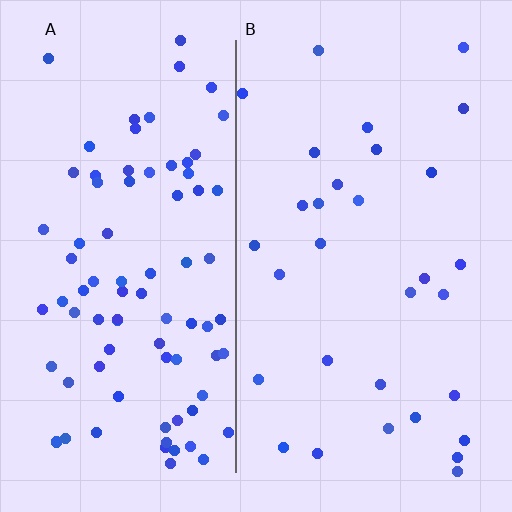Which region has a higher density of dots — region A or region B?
A (the left).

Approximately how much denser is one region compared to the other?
Approximately 2.8× — region A over region B.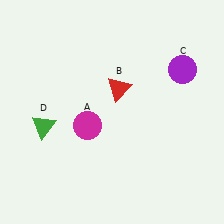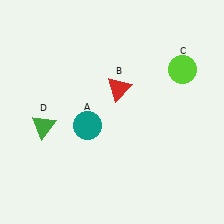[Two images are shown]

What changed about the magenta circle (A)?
In Image 1, A is magenta. In Image 2, it changed to teal.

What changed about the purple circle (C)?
In Image 1, C is purple. In Image 2, it changed to lime.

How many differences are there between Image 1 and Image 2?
There are 2 differences between the two images.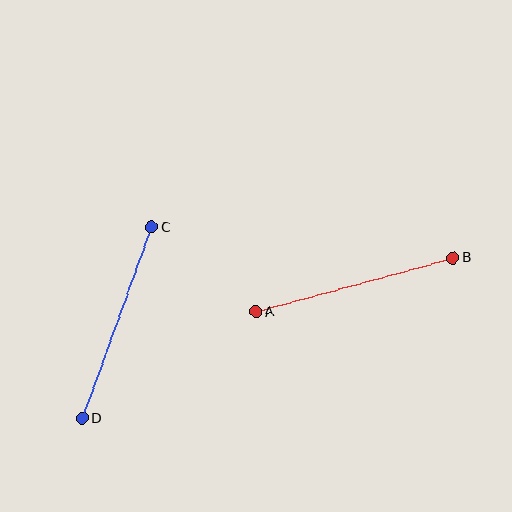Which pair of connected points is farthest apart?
Points A and B are farthest apart.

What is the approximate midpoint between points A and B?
The midpoint is at approximately (354, 285) pixels.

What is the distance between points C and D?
The distance is approximately 203 pixels.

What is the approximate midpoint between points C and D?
The midpoint is at approximately (117, 323) pixels.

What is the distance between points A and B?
The distance is approximately 205 pixels.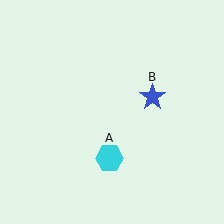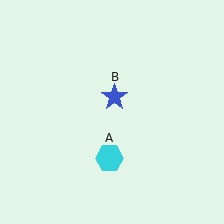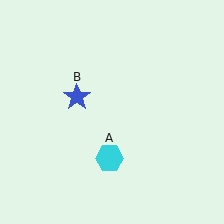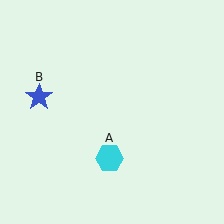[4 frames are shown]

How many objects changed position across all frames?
1 object changed position: blue star (object B).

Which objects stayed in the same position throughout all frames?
Cyan hexagon (object A) remained stationary.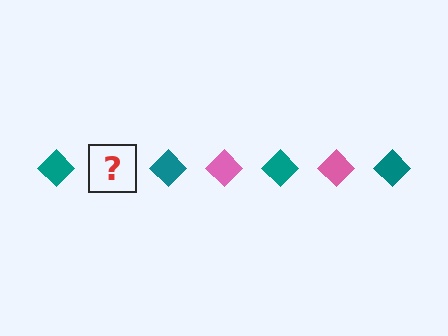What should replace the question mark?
The question mark should be replaced with a pink diamond.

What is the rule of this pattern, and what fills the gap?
The rule is that the pattern cycles through teal, pink diamonds. The gap should be filled with a pink diamond.